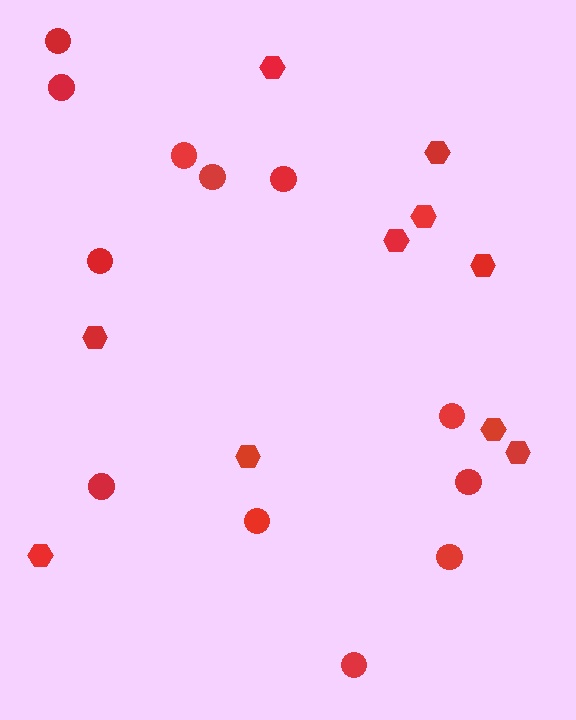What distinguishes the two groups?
There are 2 groups: one group of hexagons (10) and one group of circles (12).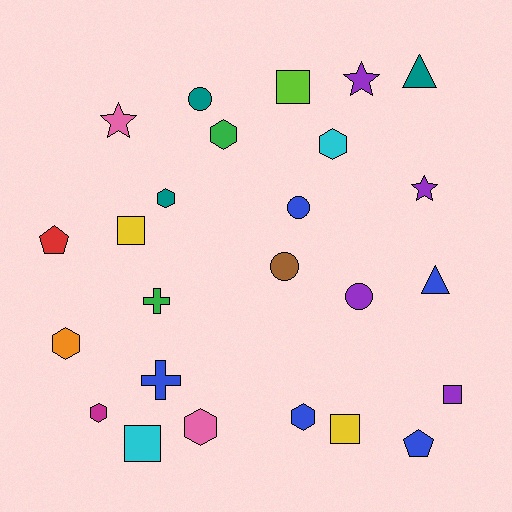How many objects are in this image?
There are 25 objects.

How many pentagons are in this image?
There are 2 pentagons.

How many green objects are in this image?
There are 2 green objects.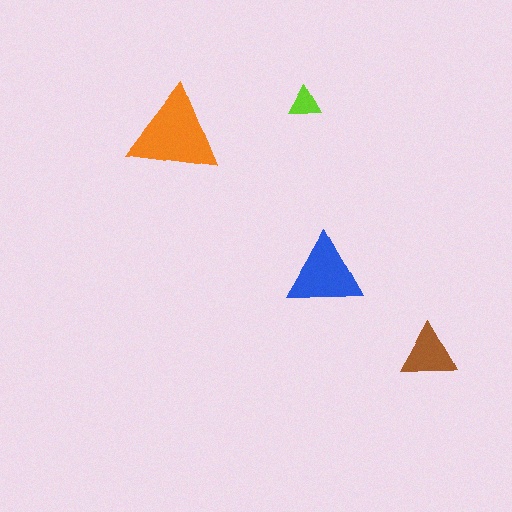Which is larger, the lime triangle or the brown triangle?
The brown one.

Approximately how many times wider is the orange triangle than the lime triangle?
About 3 times wider.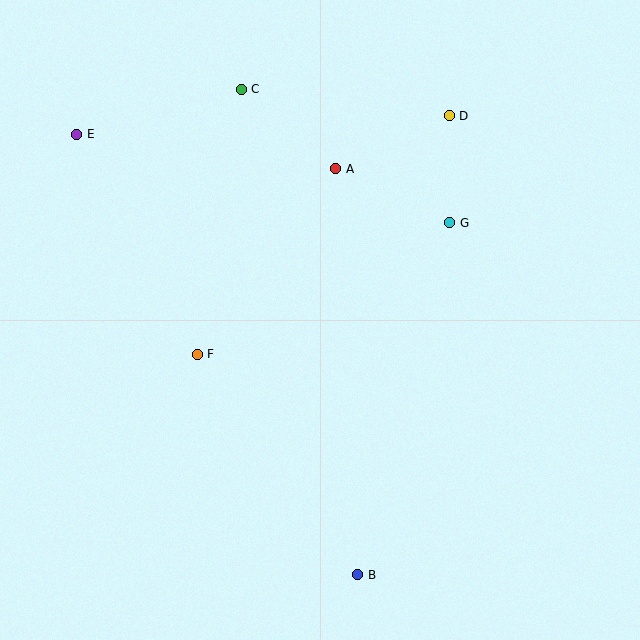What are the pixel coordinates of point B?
Point B is at (358, 575).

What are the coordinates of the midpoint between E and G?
The midpoint between E and G is at (263, 178).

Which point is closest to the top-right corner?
Point D is closest to the top-right corner.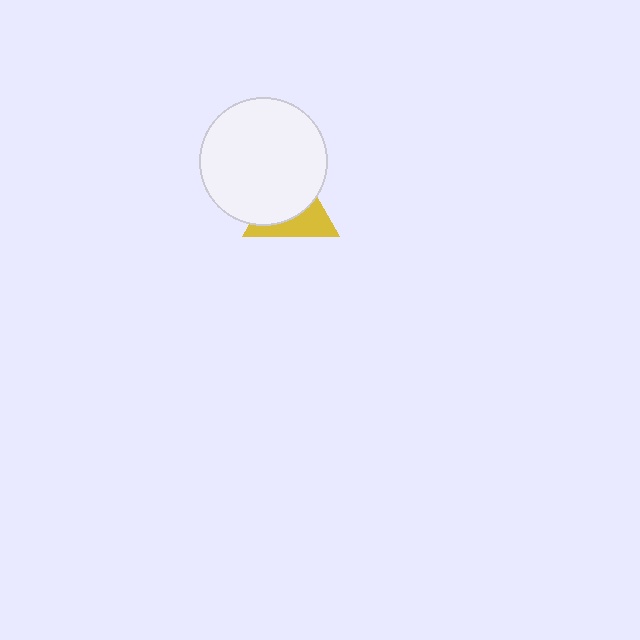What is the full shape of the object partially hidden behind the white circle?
The partially hidden object is a yellow triangle.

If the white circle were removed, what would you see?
You would see the complete yellow triangle.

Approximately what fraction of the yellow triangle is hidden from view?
Roughly 58% of the yellow triangle is hidden behind the white circle.